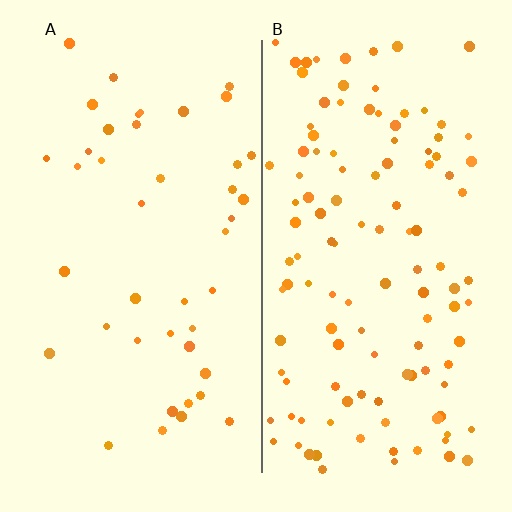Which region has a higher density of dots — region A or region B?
B (the right).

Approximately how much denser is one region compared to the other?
Approximately 2.8× — region B over region A.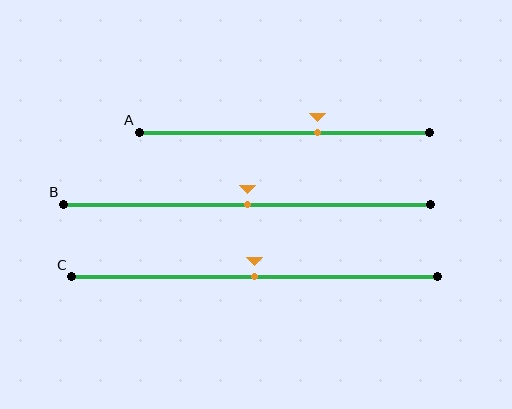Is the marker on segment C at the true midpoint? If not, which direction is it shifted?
Yes, the marker on segment C is at the true midpoint.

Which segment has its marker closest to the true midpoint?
Segment B has its marker closest to the true midpoint.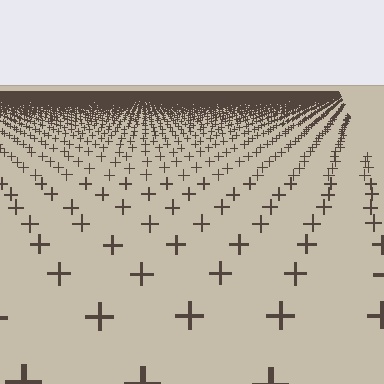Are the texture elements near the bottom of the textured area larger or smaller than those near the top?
Larger. Near the bottom, elements are closer to the viewer and appear at a bigger on-screen size.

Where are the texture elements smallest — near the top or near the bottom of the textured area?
Near the top.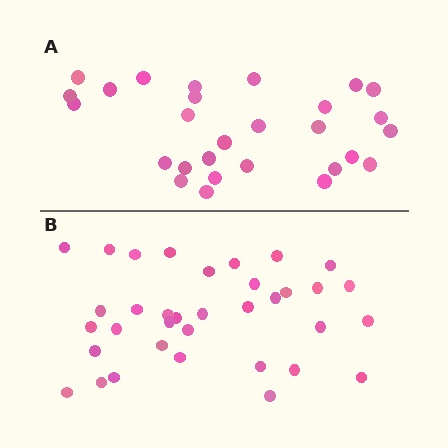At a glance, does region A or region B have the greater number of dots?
Region B (the bottom region) has more dots.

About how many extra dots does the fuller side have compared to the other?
Region B has roughly 8 or so more dots than region A.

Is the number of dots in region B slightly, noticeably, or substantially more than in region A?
Region B has noticeably more, but not dramatically so. The ratio is roughly 1.2 to 1.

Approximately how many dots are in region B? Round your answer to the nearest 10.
About 40 dots. (The exact count is 35, which rounds to 40.)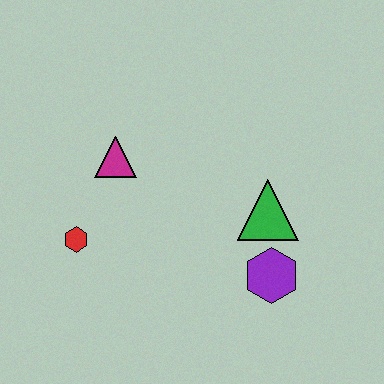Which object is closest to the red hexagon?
The magenta triangle is closest to the red hexagon.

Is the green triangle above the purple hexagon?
Yes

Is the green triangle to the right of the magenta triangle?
Yes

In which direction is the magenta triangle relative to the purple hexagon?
The magenta triangle is to the left of the purple hexagon.